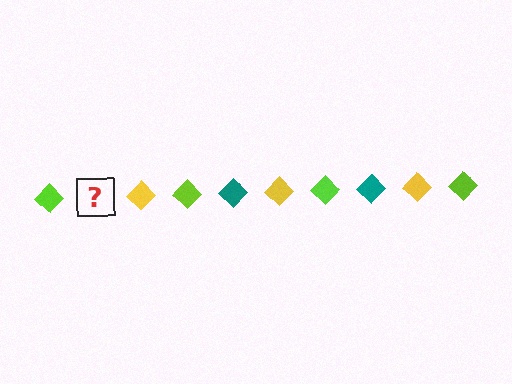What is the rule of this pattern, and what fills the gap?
The rule is that the pattern cycles through lime, teal, yellow diamonds. The gap should be filled with a teal diamond.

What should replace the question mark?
The question mark should be replaced with a teal diamond.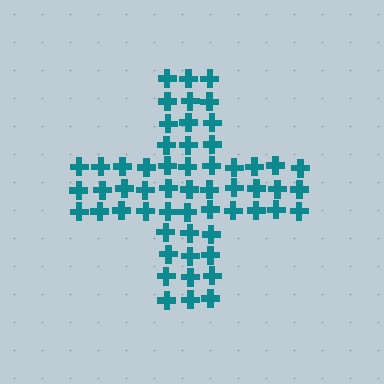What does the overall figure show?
The overall figure shows a cross.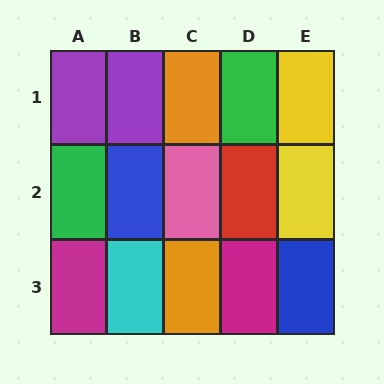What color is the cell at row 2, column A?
Green.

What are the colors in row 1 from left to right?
Purple, purple, orange, green, yellow.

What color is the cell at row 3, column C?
Orange.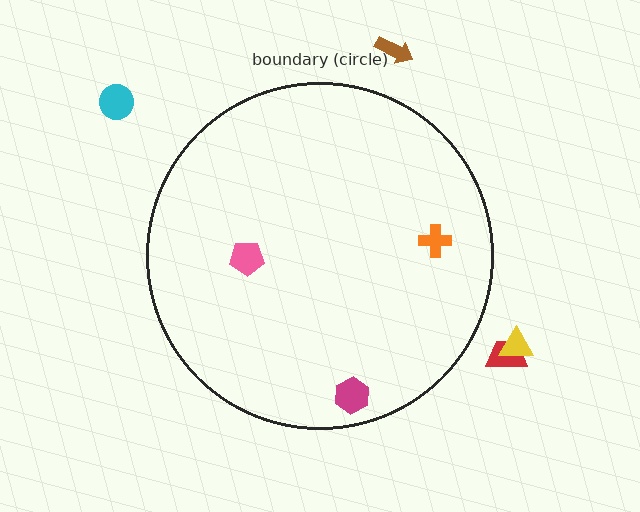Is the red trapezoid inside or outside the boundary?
Outside.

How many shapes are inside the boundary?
3 inside, 4 outside.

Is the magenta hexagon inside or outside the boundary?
Inside.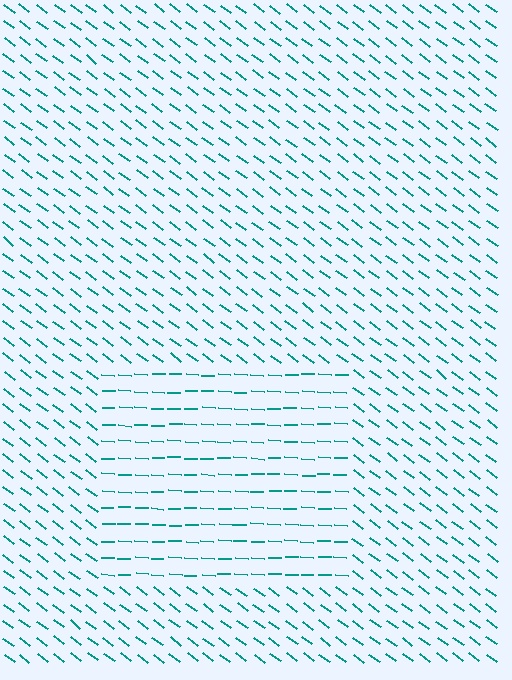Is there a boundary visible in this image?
Yes, there is a texture boundary formed by a change in line orientation.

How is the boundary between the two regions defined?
The boundary is defined purely by a change in line orientation (approximately 33 degrees difference). All lines are the same color and thickness.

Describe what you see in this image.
The image is filled with small teal line segments. A rectangle region in the image has lines oriented differently from the surrounding lines, creating a visible texture boundary.